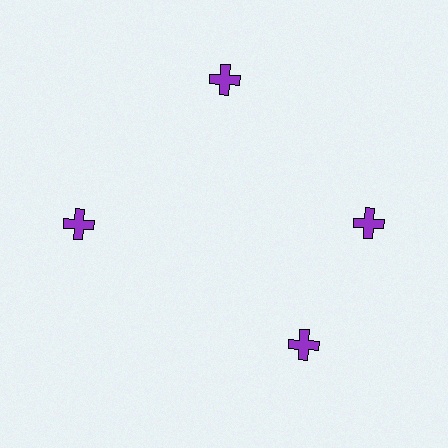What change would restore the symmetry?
The symmetry would be restored by rotating it back into even spacing with its neighbors so that all 4 crosses sit at equal angles and equal distance from the center.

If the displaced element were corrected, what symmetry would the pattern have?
It would have 4-fold rotational symmetry — the pattern would map onto itself every 90 degrees.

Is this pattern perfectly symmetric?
No. The 4 purple crosses are arranged in a ring, but one element near the 6 o'clock position is rotated out of alignment along the ring, breaking the 4-fold rotational symmetry.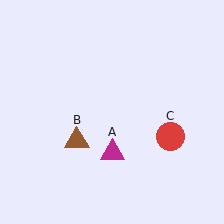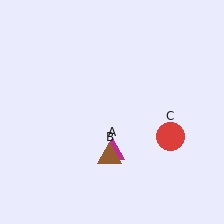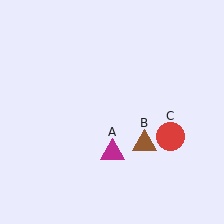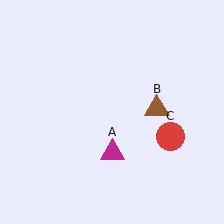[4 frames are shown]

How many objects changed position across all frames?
1 object changed position: brown triangle (object B).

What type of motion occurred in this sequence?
The brown triangle (object B) rotated counterclockwise around the center of the scene.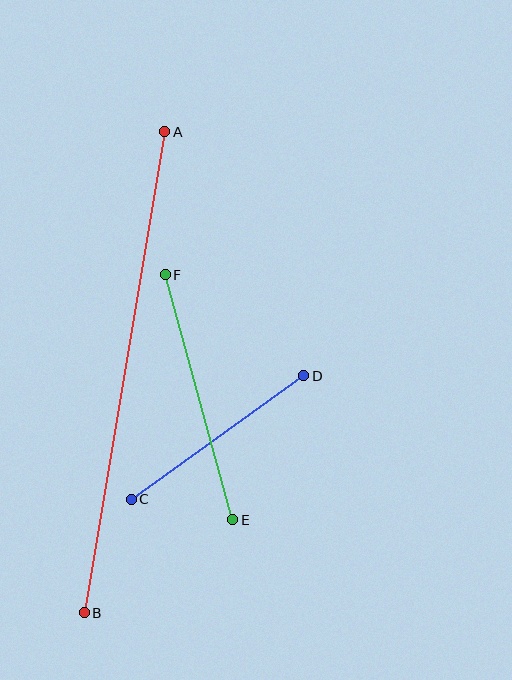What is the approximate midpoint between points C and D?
The midpoint is at approximately (217, 437) pixels.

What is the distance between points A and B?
The distance is approximately 488 pixels.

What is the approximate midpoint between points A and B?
The midpoint is at approximately (124, 372) pixels.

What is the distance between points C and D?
The distance is approximately 212 pixels.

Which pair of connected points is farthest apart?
Points A and B are farthest apart.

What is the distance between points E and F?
The distance is approximately 254 pixels.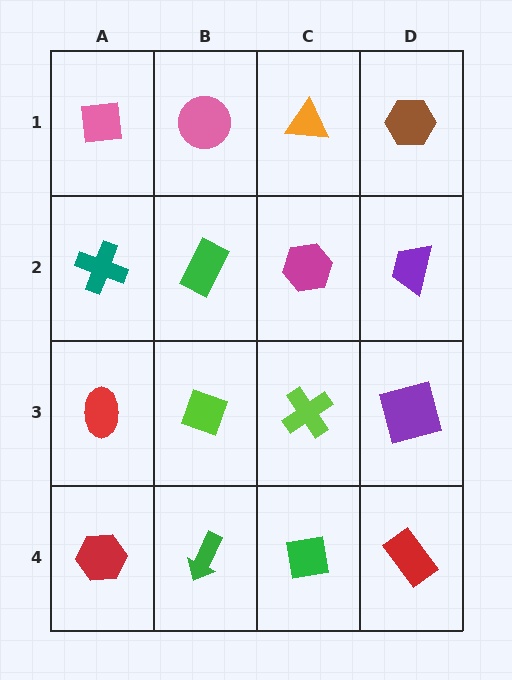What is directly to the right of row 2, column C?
A purple trapezoid.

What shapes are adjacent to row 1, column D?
A purple trapezoid (row 2, column D), an orange triangle (row 1, column C).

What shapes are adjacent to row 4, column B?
A lime diamond (row 3, column B), a red hexagon (row 4, column A), a green square (row 4, column C).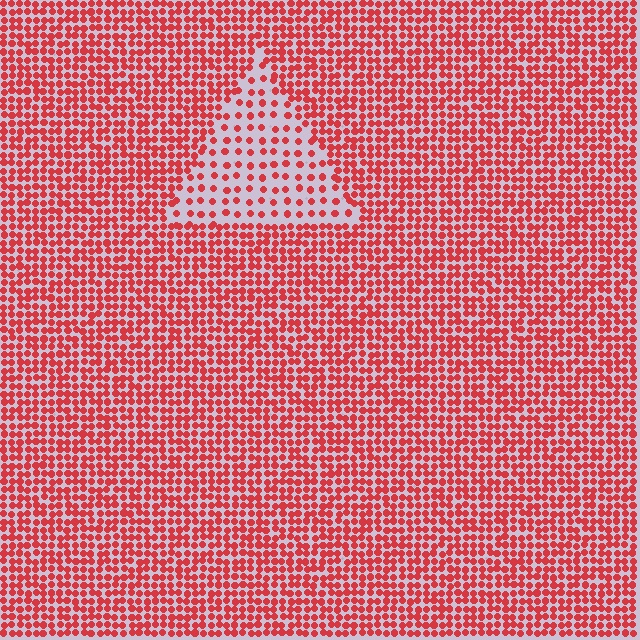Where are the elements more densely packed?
The elements are more densely packed outside the triangle boundary.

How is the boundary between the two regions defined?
The boundary is defined by a change in element density (approximately 2.3x ratio). All elements are the same color, size, and shape.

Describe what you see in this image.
The image contains small red elements arranged at two different densities. A triangle-shaped region is visible where the elements are less densely packed than the surrounding area.